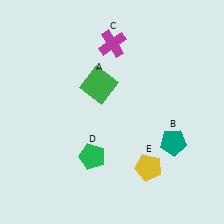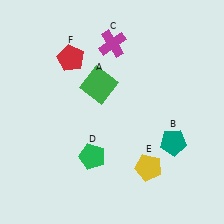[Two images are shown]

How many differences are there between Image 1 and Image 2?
There is 1 difference between the two images.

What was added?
A red pentagon (F) was added in Image 2.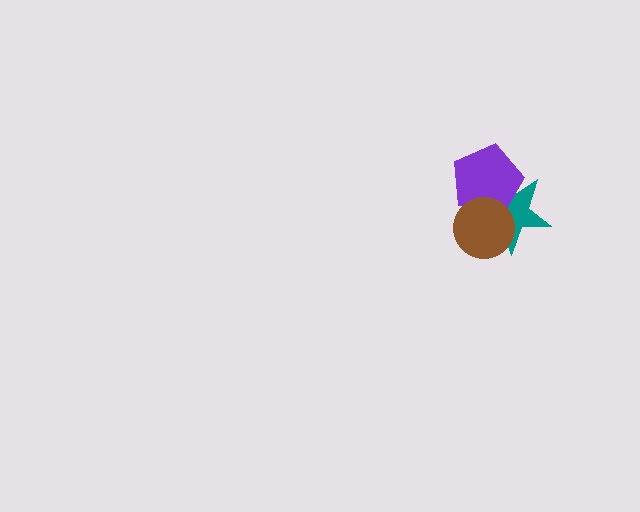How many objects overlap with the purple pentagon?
2 objects overlap with the purple pentagon.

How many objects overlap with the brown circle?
2 objects overlap with the brown circle.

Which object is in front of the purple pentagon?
The brown circle is in front of the purple pentagon.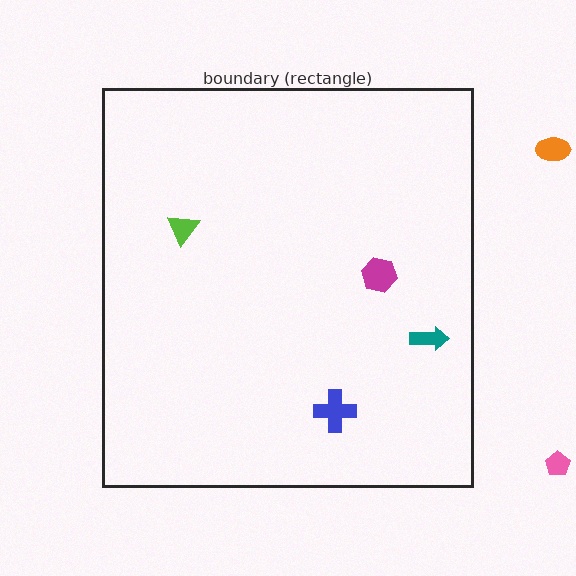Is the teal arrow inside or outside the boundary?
Inside.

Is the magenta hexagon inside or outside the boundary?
Inside.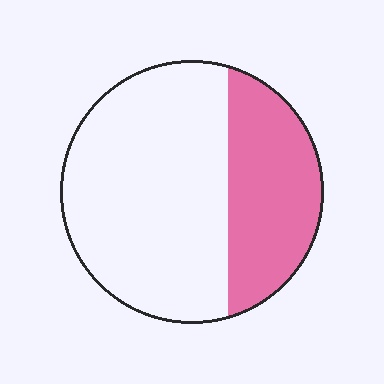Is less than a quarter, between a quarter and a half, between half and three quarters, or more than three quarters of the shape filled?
Between a quarter and a half.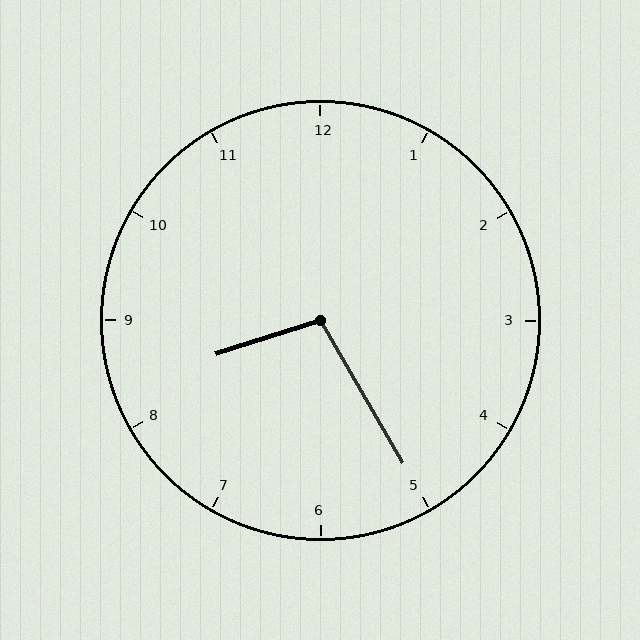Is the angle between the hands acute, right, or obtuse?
It is obtuse.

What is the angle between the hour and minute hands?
Approximately 102 degrees.